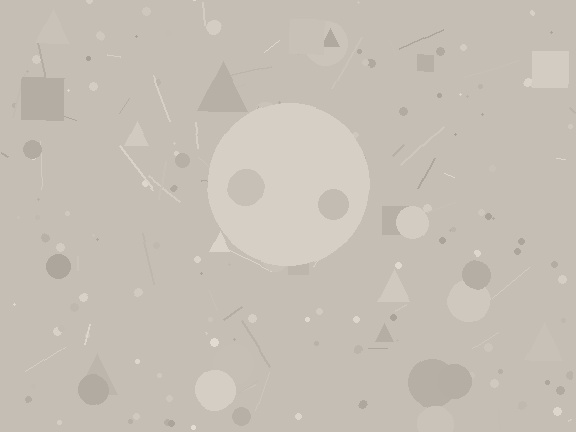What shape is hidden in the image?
A circle is hidden in the image.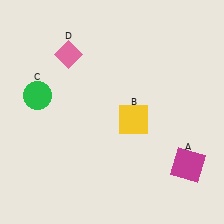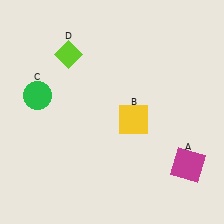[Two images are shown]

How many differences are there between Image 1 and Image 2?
There is 1 difference between the two images.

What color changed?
The diamond (D) changed from pink in Image 1 to lime in Image 2.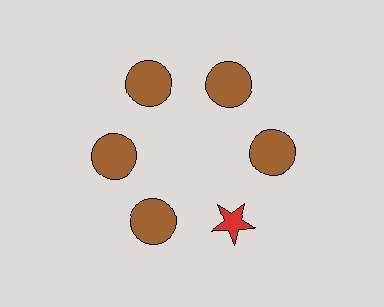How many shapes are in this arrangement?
There are 6 shapes arranged in a ring pattern.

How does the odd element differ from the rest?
It differs in both color (red instead of brown) and shape (star instead of circle).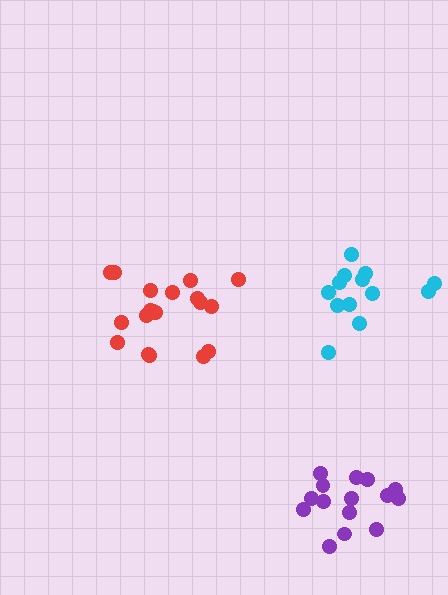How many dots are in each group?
Group 1: 19 dots, Group 2: 13 dots, Group 3: 15 dots (47 total).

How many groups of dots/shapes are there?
There are 3 groups.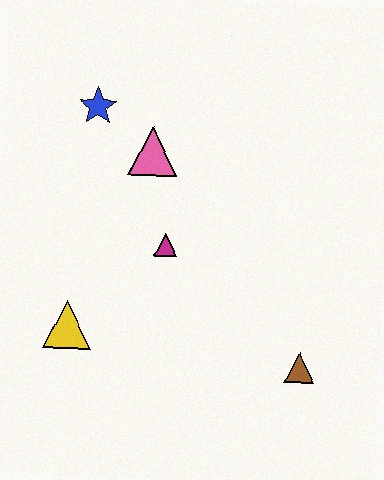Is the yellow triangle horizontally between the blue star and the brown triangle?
No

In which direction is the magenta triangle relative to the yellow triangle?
The magenta triangle is to the right of the yellow triangle.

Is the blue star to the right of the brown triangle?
No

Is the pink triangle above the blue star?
No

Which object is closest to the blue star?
The pink triangle is closest to the blue star.